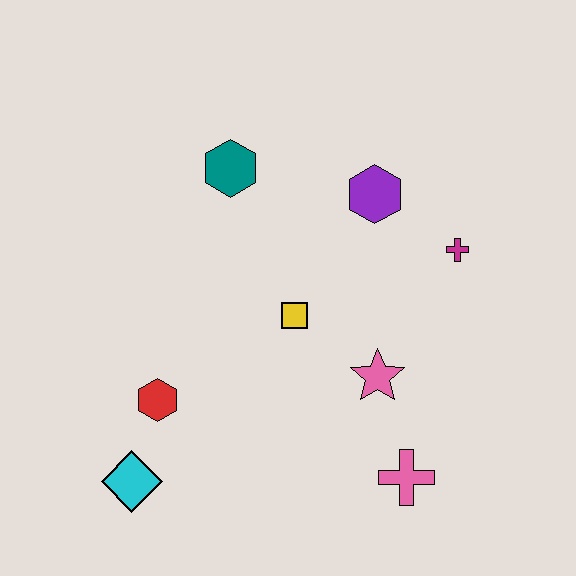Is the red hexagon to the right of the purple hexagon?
No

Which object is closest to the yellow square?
The pink star is closest to the yellow square.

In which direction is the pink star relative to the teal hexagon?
The pink star is below the teal hexagon.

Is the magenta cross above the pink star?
Yes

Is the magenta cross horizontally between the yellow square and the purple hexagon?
No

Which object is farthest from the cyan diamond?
The magenta cross is farthest from the cyan diamond.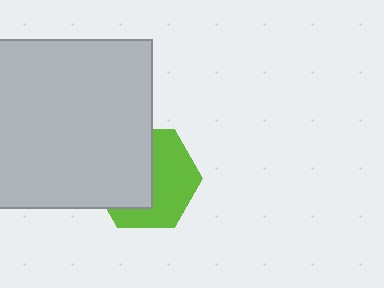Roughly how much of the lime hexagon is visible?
About half of it is visible (roughly 50%).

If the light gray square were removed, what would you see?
You would see the complete lime hexagon.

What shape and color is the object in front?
The object in front is a light gray square.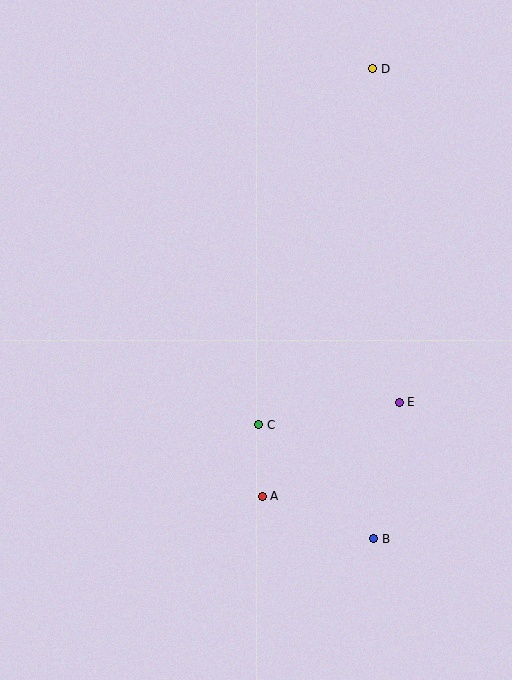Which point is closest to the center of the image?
Point C at (259, 425) is closest to the center.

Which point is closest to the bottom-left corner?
Point A is closest to the bottom-left corner.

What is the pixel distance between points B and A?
The distance between B and A is 119 pixels.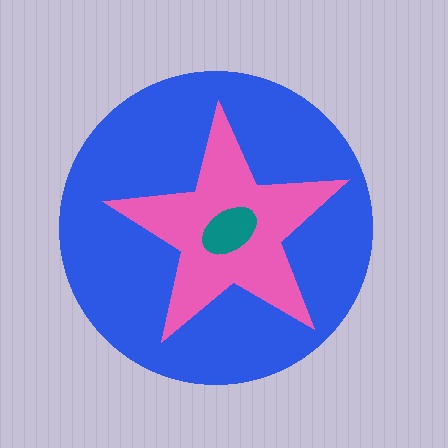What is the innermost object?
The teal ellipse.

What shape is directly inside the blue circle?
The pink star.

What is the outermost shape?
The blue circle.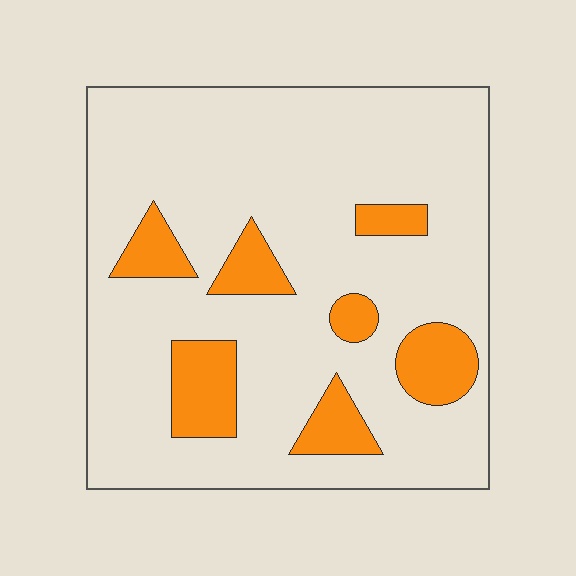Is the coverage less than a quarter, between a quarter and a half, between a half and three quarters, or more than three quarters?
Less than a quarter.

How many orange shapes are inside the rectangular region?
7.